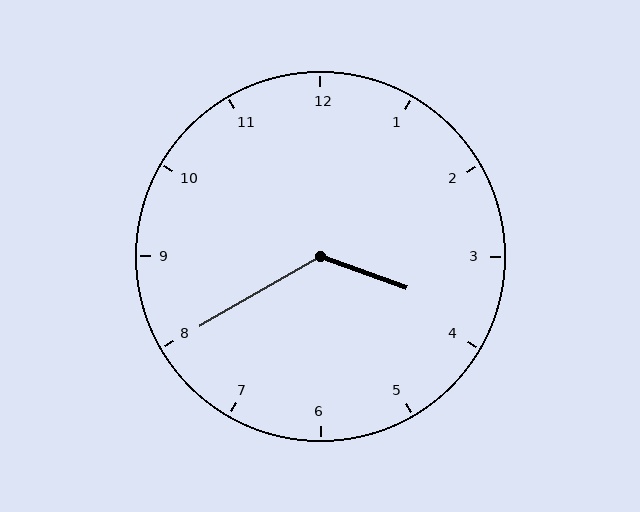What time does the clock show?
3:40.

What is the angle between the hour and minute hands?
Approximately 130 degrees.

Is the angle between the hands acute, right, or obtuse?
It is obtuse.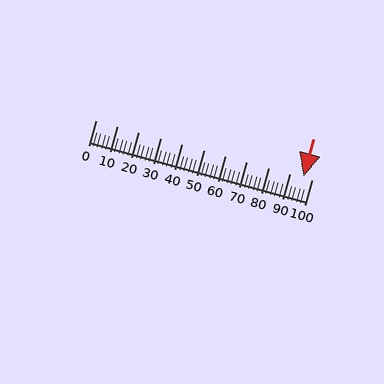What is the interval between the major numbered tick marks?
The major tick marks are spaced 10 units apart.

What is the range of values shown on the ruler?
The ruler shows values from 0 to 100.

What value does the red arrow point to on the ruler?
The red arrow points to approximately 96.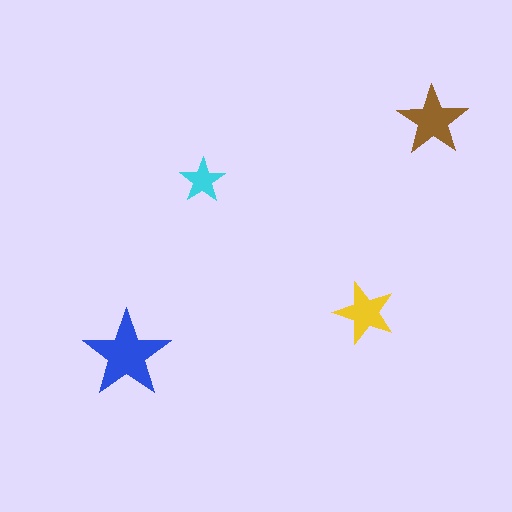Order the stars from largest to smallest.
the blue one, the brown one, the yellow one, the cyan one.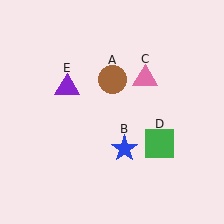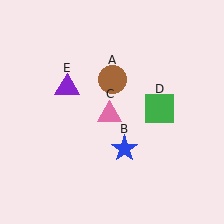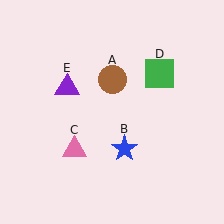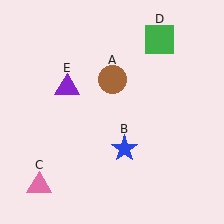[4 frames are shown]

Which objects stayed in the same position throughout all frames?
Brown circle (object A) and blue star (object B) and purple triangle (object E) remained stationary.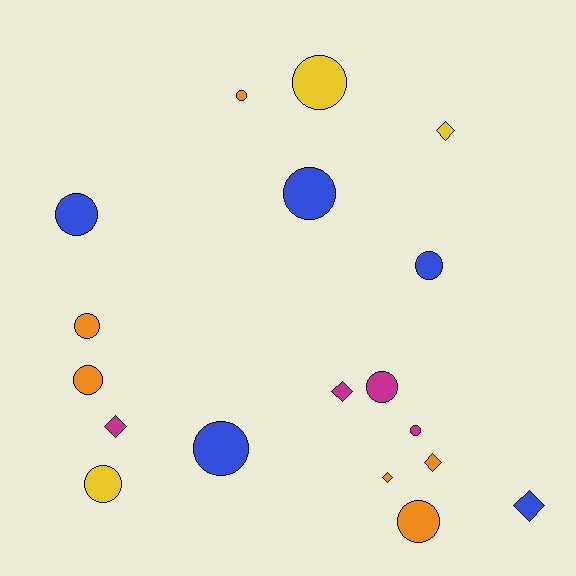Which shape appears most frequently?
Circle, with 12 objects.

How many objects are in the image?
There are 18 objects.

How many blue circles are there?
There are 4 blue circles.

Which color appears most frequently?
Orange, with 6 objects.